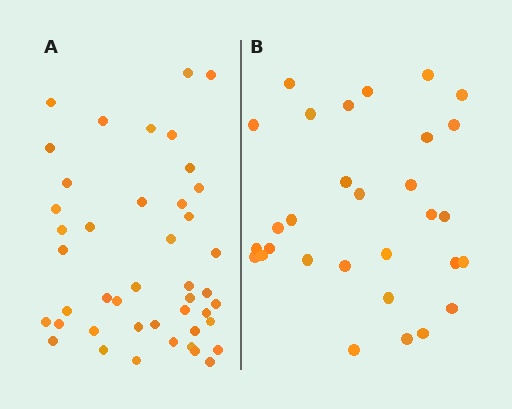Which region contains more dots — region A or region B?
Region A (the left region) has more dots.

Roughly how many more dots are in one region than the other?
Region A has approximately 15 more dots than region B.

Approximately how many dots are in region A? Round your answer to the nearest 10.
About 40 dots. (The exact count is 44, which rounds to 40.)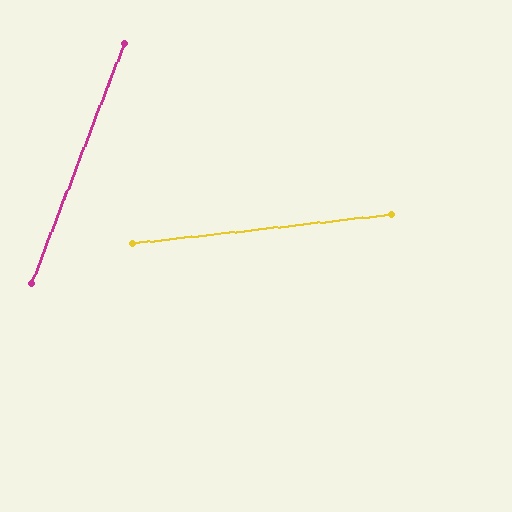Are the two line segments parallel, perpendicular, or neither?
Neither parallel nor perpendicular — they differ by about 63°.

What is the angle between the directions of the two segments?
Approximately 63 degrees.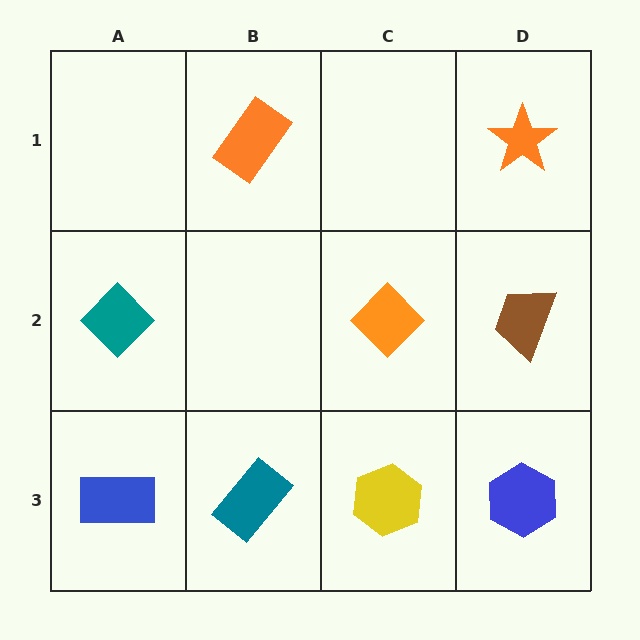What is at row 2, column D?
A brown trapezoid.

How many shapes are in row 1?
2 shapes.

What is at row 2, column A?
A teal diamond.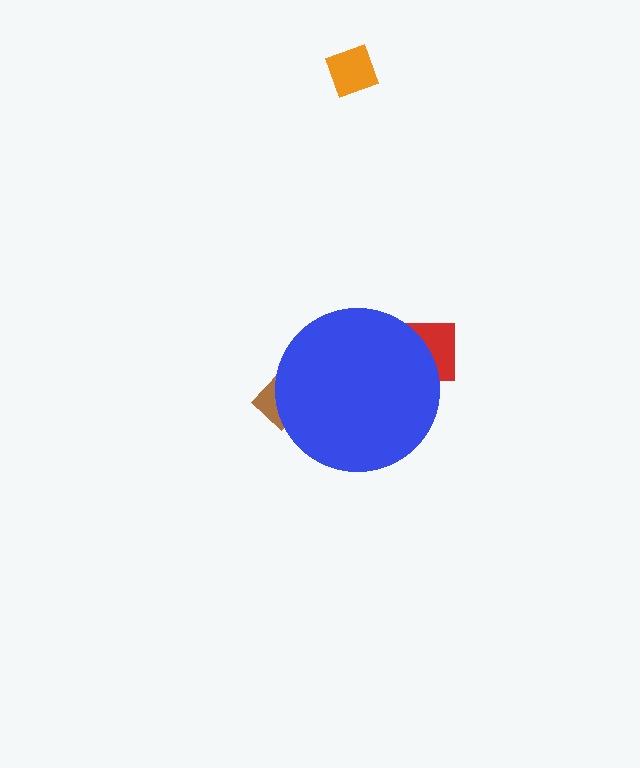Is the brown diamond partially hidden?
Yes, the brown diamond is partially hidden behind the blue circle.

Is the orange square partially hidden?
No, the orange square is fully visible.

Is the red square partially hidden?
Yes, the red square is partially hidden behind the blue circle.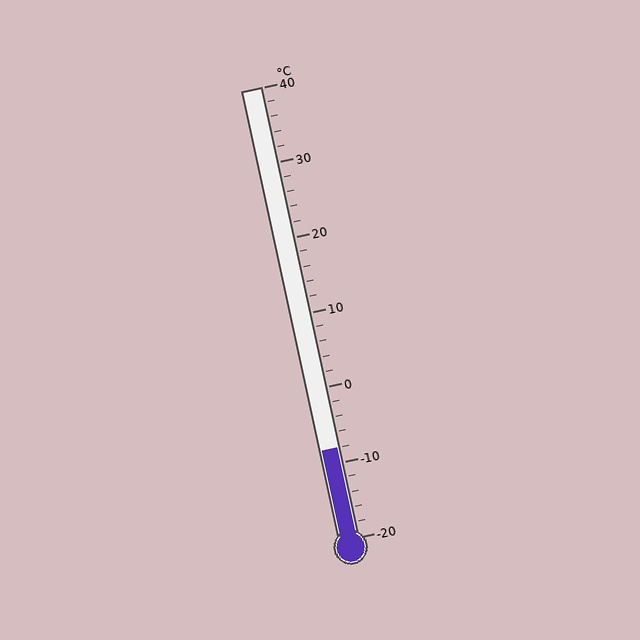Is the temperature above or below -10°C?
The temperature is above -10°C.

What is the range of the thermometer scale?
The thermometer scale ranges from -20°C to 40°C.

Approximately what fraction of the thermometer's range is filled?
The thermometer is filled to approximately 20% of its range.